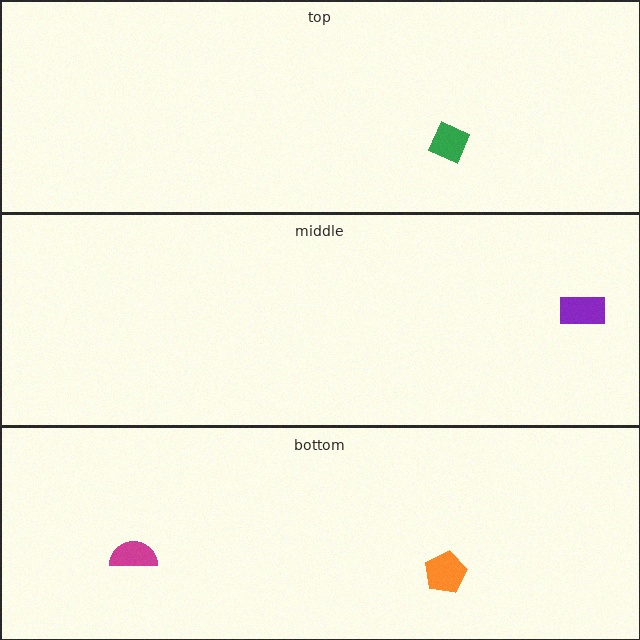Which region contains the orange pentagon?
The bottom region.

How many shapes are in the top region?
1.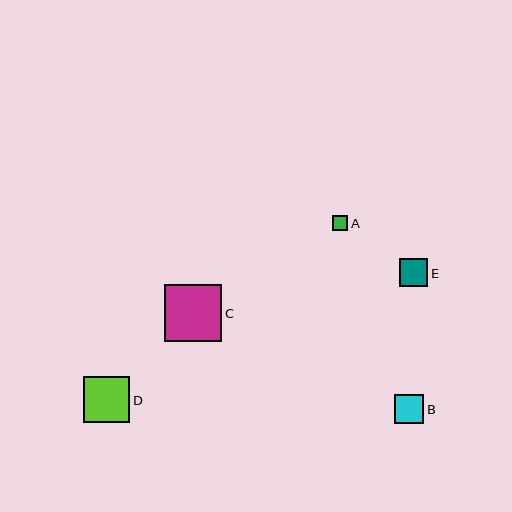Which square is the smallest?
Square A is the smallest with a size of approximately 15 pixels.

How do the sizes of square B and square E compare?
Square B and square E are approximately the same size.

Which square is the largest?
Square C is the largest with a size of approximately 58 pixels.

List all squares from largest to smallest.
From largest to smallest: C, D, B, E, A.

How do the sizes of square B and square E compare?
Square B and square E are approximately the same size.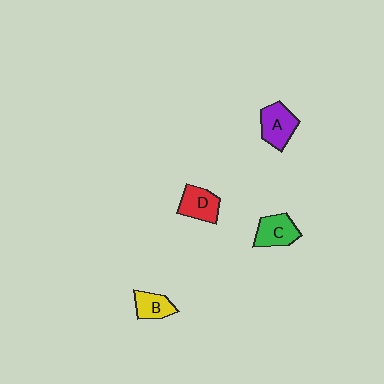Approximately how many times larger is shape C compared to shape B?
Approximately 1.3 times.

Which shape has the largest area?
Shape A (purple).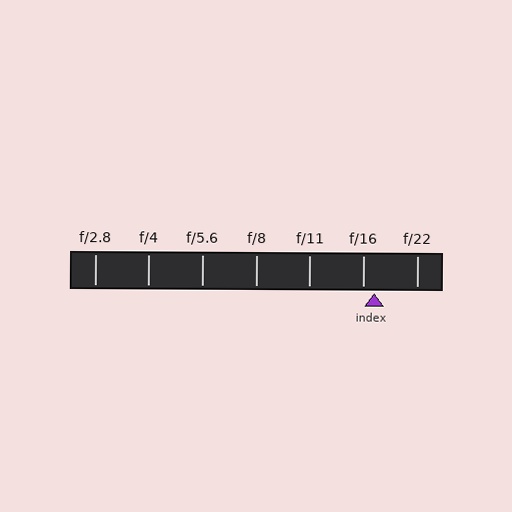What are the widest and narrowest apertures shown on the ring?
The widest aperture shown is f/2.8 and the narrowest is f/22.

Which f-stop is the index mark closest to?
The index mark is closest to f/16.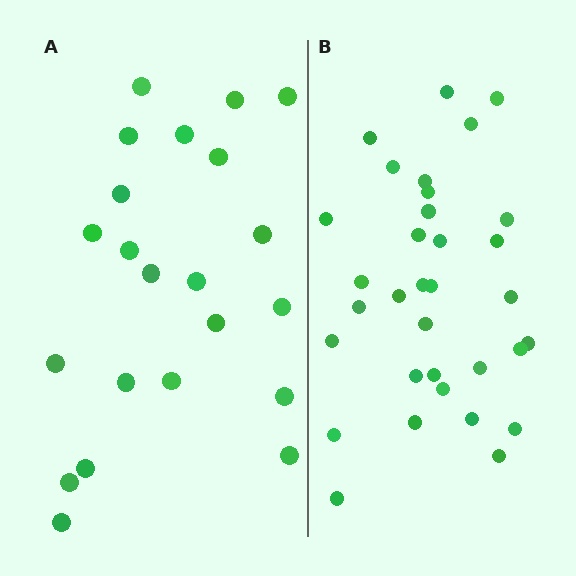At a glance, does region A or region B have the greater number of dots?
Region B (the right region) has more dots.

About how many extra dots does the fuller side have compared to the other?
Region B has roughly 12 or so more dots than region A.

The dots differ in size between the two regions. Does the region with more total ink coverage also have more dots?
No. Region A has more total ink coverage because its dots are larger, but region B actually contains more individual dots. Total area can be misleading — the number of items is what matters here.